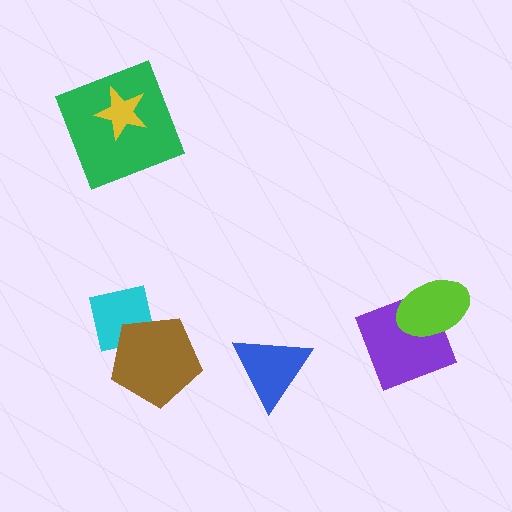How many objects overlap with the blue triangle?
0 objects overlap with the blue triangle.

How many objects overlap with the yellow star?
1 object overlaps with the yellow star.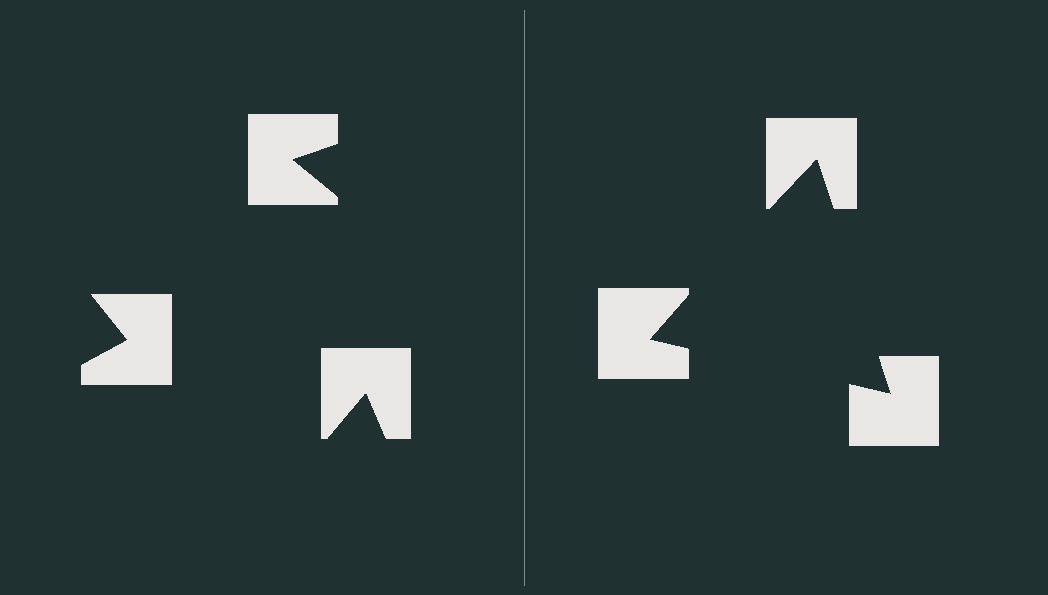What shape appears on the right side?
An illusory triangle.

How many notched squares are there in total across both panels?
6 — 3 on each side.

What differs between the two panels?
The notched squares are positioned identically on both sides; only the wedge orientations differ. On the right they align to a triangle; on the left they are misaligned.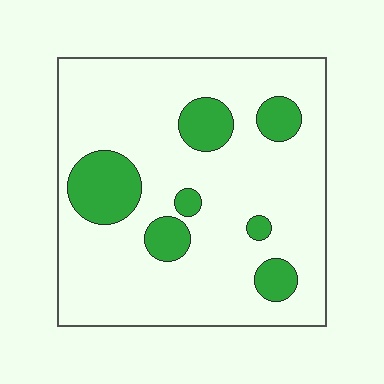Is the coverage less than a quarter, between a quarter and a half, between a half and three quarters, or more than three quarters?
Less than a quarter.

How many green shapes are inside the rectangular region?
7.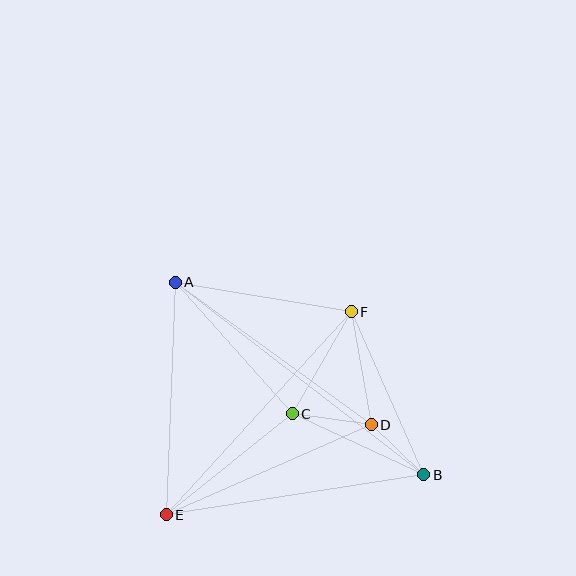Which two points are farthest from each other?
Points A and B are farthest from each other.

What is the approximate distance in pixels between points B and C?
The distance between B and C is approximately 145 pixels.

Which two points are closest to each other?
Points B and D are closest to each other.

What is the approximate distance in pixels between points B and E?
The distance between B and E is approximately 260 pixels.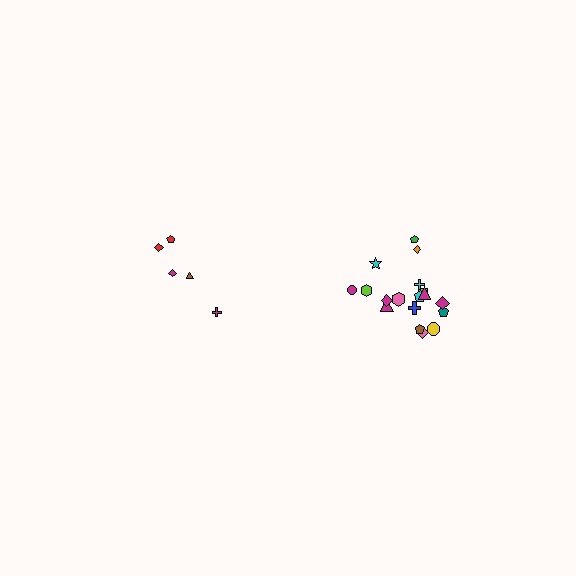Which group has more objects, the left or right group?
The right group.